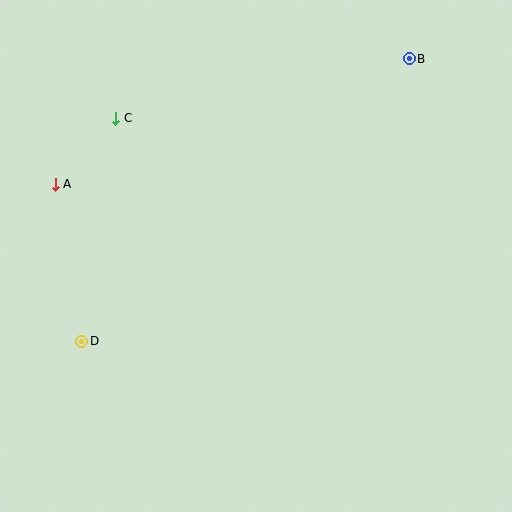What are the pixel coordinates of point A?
Point A is at (55, 184).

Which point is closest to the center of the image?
Point D at (82, 341) is closest to the center.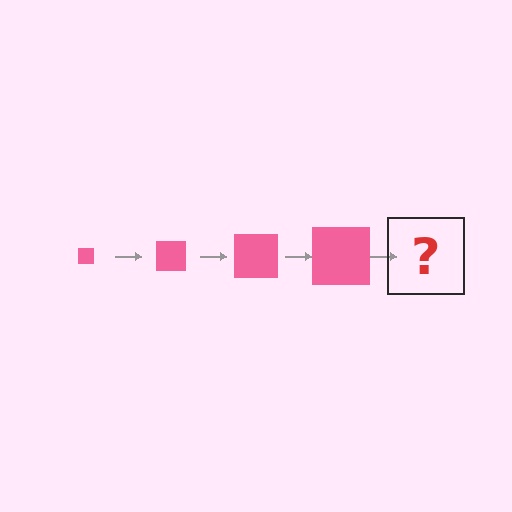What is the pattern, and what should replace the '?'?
The pattern is that the square gets progressively larger each step. The '?' should be a pink square, larger than the previous one.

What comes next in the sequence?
The next element should be a pink square, larger than the previous one.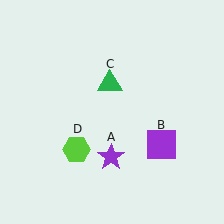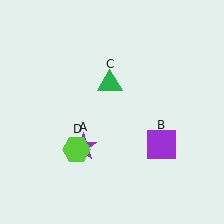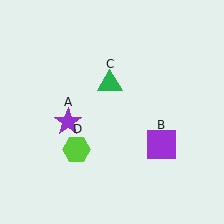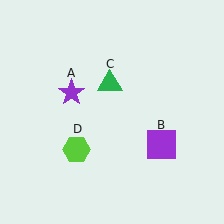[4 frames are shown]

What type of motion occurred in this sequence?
The purple star (object A) rotated clockwise around the center of the scene.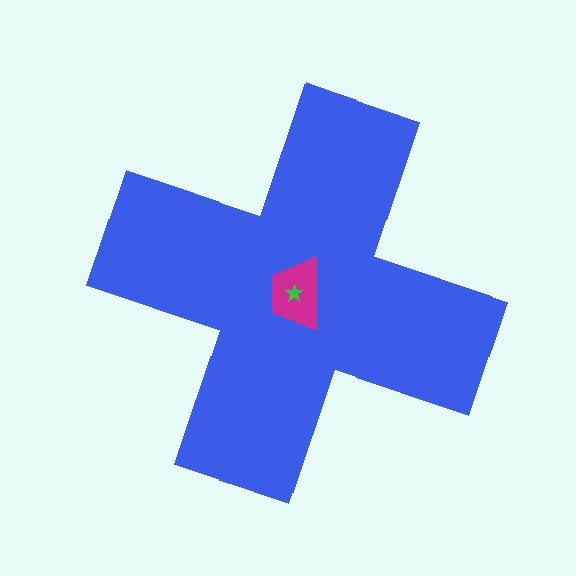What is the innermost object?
The green star.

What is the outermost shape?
The blue cross.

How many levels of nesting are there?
3.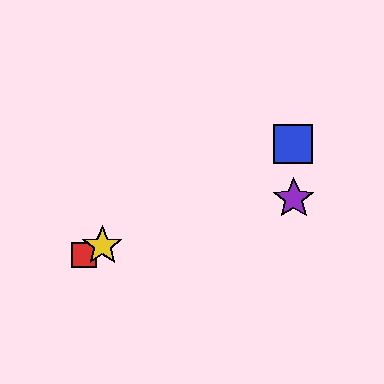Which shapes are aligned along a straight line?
The red square, the blue square, the green star, the yellow star are aligned along a straight line.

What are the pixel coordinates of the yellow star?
The yellow star is at (102, 246).